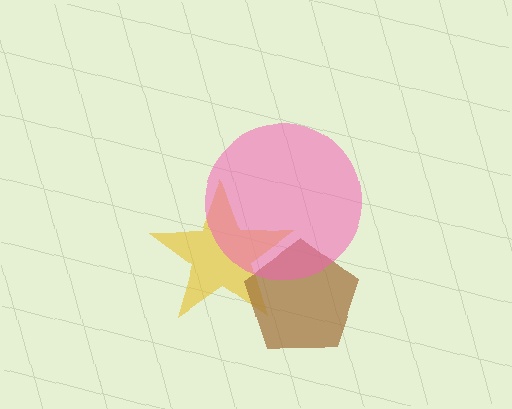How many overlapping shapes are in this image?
There are 3 overlapping shapes in the image.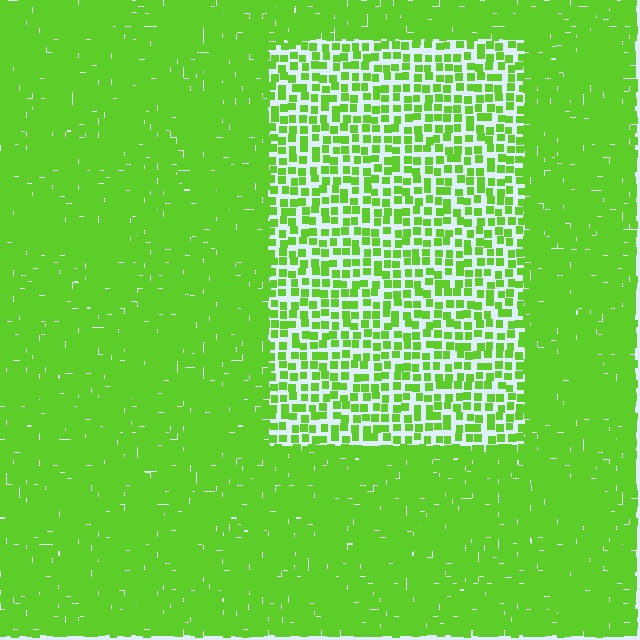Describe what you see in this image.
The image contains small lime elements arranged at two different densities. A rectangle-shaped region is visible where the elements are less densely packed than the surrounding area.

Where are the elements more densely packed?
The elements are more densely packed outside the rectangle boundary.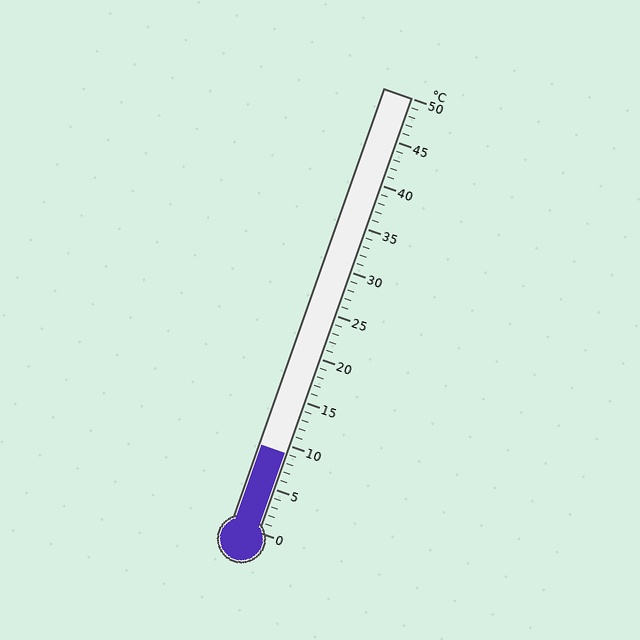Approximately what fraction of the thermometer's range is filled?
The thermometer is filled to approximately 20% of its range.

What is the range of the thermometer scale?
The thermometer scale ranges from 0°C to 50°C.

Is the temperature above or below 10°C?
The temperature is below 10°C.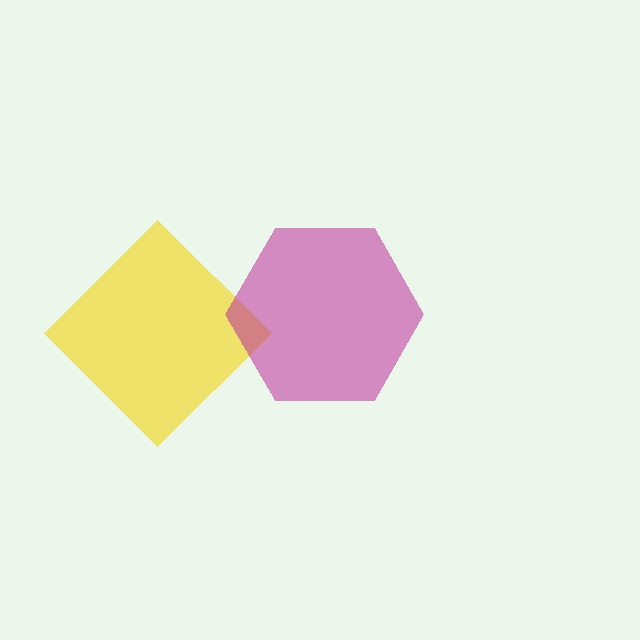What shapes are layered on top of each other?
The layered shapes are: a yellow diamond, a magenta hexagon.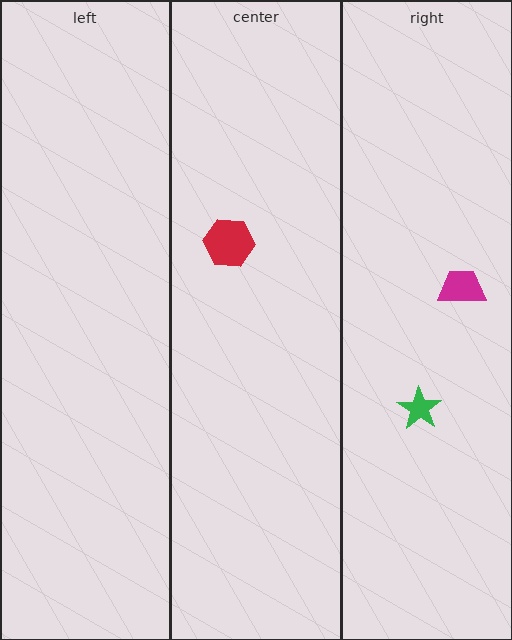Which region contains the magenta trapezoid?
The right region.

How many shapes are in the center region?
1.